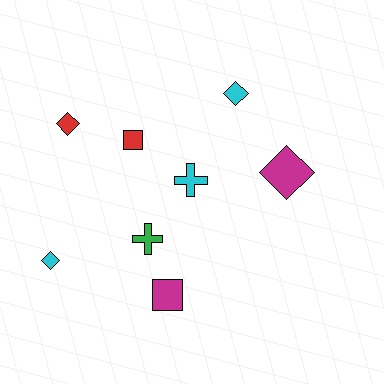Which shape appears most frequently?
Diamond, with 4 objects.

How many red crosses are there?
There are no red crosses.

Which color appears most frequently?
Cyan, with 3 objects.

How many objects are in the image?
There are 8 objects.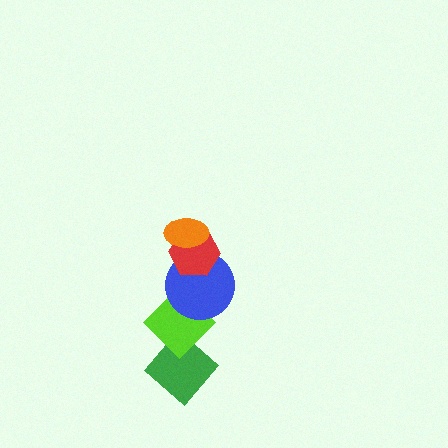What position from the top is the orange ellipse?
The orange ellipse is 1st from the top.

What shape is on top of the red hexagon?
The orange ellipse is on top of the red hexagon.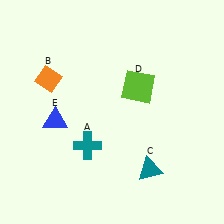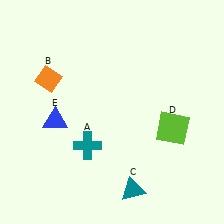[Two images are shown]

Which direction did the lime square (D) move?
The lime square (D) moved down.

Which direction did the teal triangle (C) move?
The teal triangle (C) moved down.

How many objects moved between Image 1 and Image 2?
2 objects moved between the two images.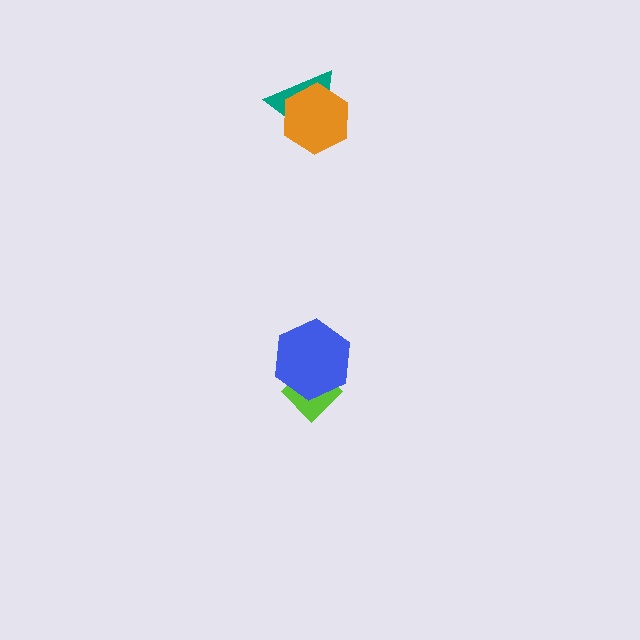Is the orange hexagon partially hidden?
No, no other shape covers it.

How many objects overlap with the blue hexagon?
1 object overlaps with the blue hexagon.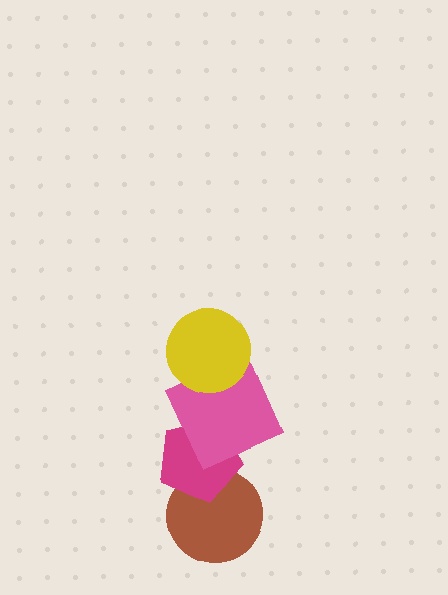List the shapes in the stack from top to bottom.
From top to bottom: the yellow circle, the pink square, the magenta pentagon, the brown circle.